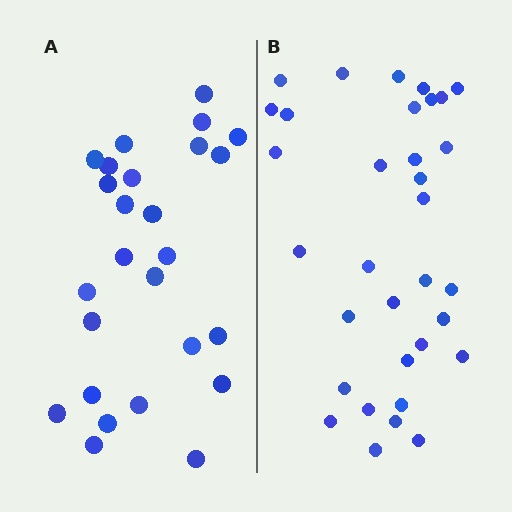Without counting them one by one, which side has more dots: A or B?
Region B (the right region) has more dots.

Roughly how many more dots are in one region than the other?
Region B has roughly 8 or so more dots than region A.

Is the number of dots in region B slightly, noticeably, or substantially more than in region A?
Region B has noticeably more, but not dramatically so. The ratio is roughly 1.3 to 1.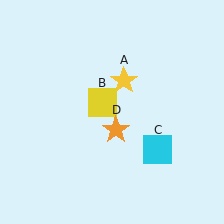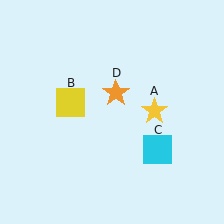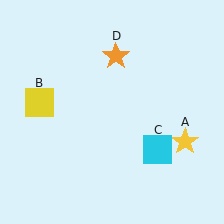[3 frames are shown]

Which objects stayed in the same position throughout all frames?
Cyan square (object C) remained stationary.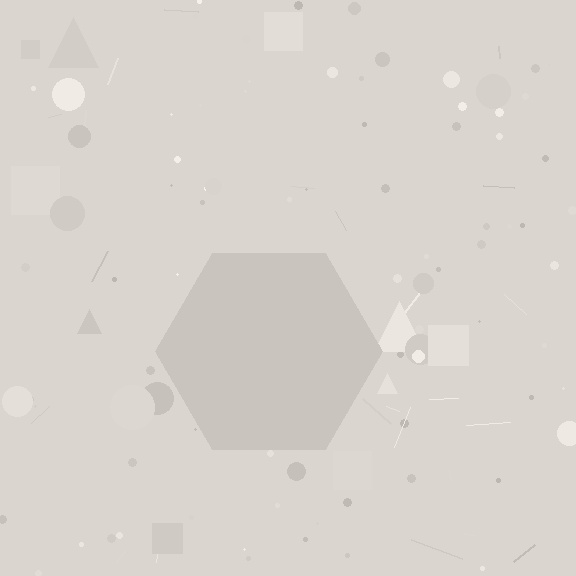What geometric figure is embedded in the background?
A hexagon is embedded in the background.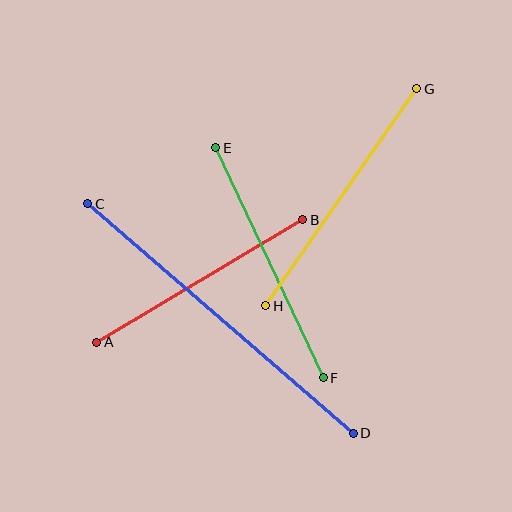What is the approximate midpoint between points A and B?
The midpoint is at approximately (200, 281) pixels.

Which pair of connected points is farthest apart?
Points C and D are farthest apart.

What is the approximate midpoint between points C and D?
The midpoint is at approximately (221, 318) pixels.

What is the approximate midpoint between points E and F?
The midpoint is at approximately (270, 263) pixels.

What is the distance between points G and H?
The distance is approximately 265 pixels.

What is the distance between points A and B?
The distance is approximately 240 pixels.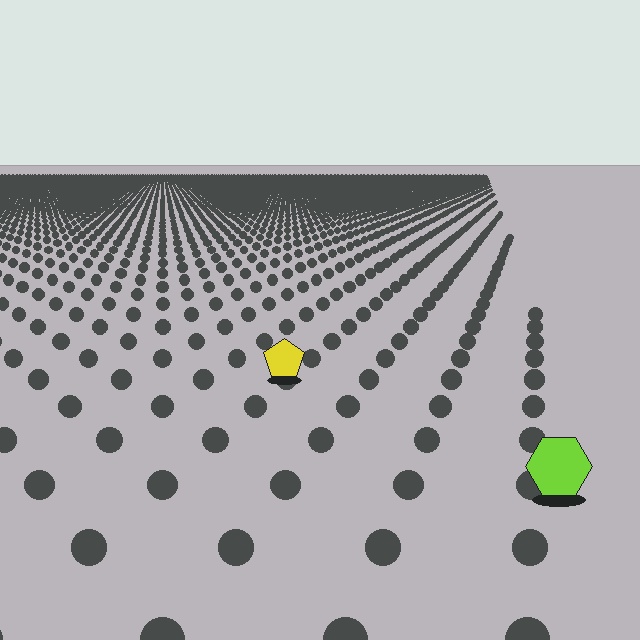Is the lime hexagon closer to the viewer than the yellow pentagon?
Yes. The lime hexagon is closer — you can tell from the texture gradient: the ground texture is coarser near it.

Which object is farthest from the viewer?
The yellow pentagon is farthest from the viewer. It appears smaller and the ground texture around it is denser.